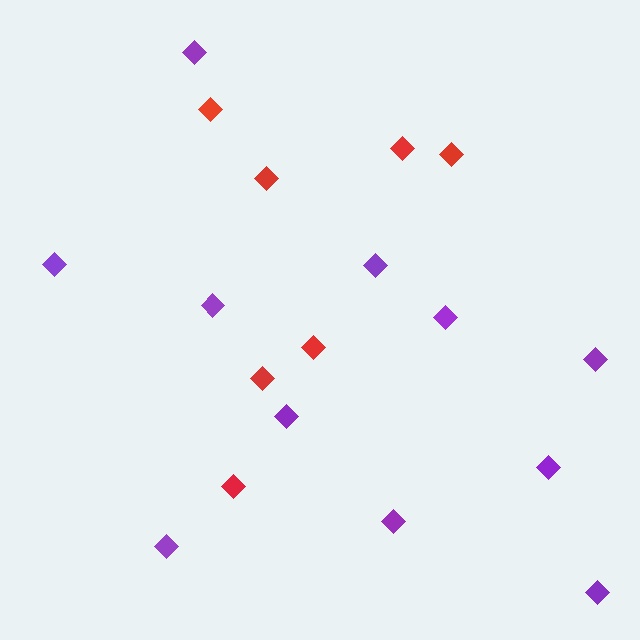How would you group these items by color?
There are 2 groups: one group of red diamonds (7) and one group of purple diamonds (11).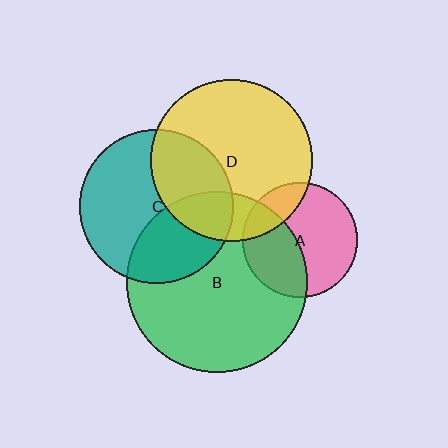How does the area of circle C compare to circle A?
Approximately 1.8 times.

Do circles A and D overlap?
Yes.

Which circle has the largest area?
Circle B (green).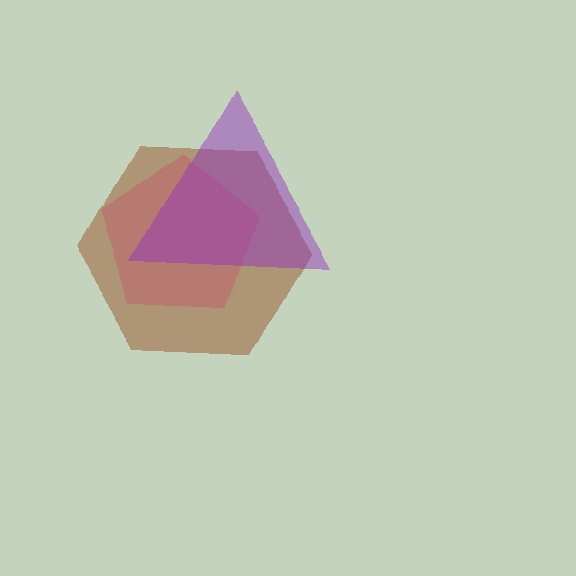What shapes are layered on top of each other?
The layered shapes are: a pink pentagon, a brown hexagon, a purple triangle.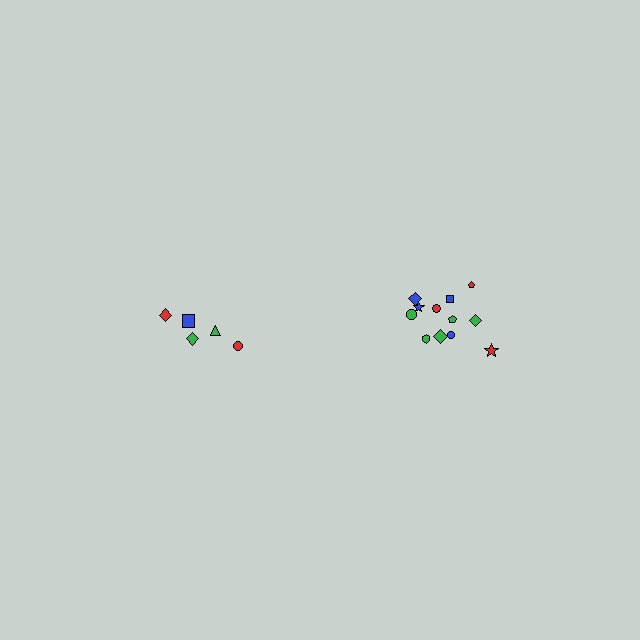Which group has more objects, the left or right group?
The right group.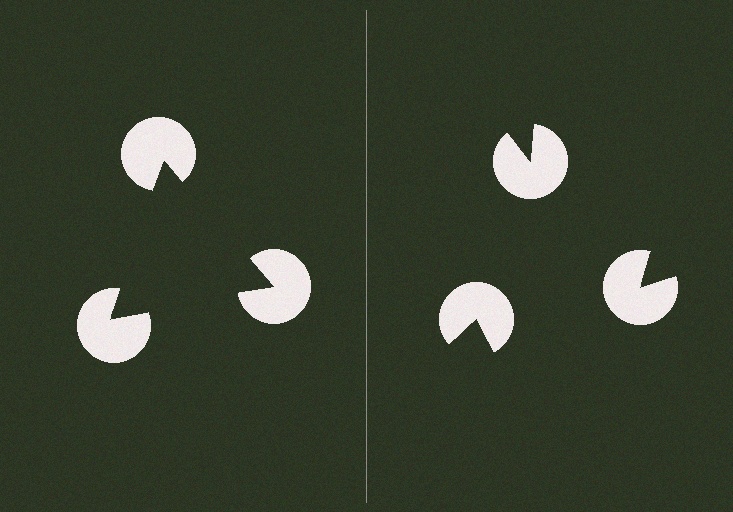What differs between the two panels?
The pac-man discs are positioned identically on both sides; only the wedge orientations differ. On the left they align to a triangle; on the right they are misaligned.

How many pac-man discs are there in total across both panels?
6 — 3 on each side.